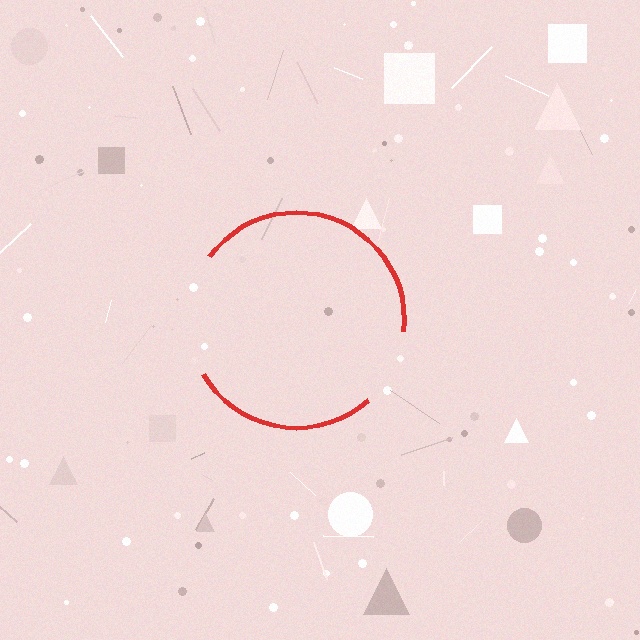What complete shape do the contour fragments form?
The contour fragments form a circle.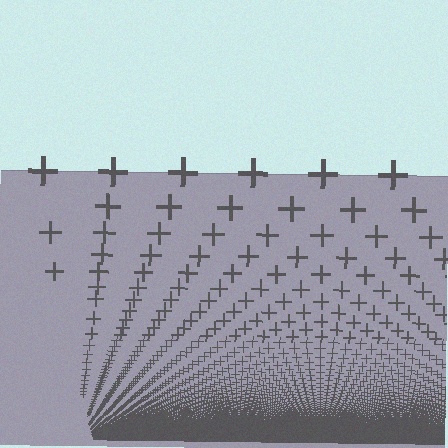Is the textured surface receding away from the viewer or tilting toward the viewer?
The surface appears to tilt toward the viewer. Texture elements get larger and sparser toward the top.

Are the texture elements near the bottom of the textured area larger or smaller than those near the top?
Smaller. The gradient is inverted — elements near the bottom are smaller and denser.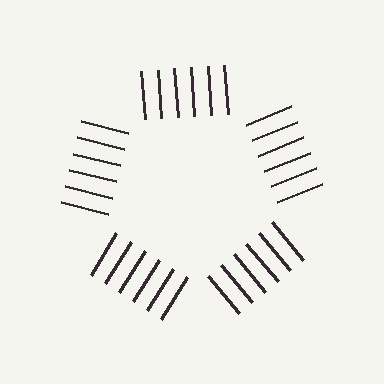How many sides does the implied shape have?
5 sides — the line-ends trace a pentagon.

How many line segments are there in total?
30 — 6 along each of the 5 edges.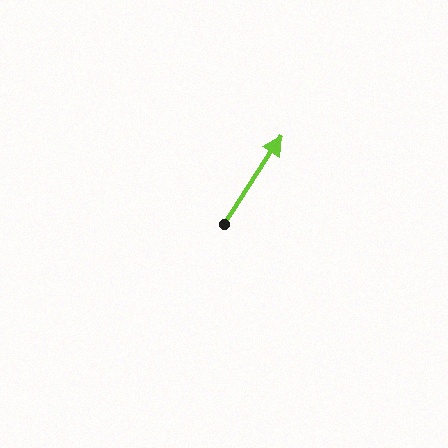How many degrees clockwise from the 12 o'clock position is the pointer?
Approximately 33 degrees.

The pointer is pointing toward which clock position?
Roughly 1 o'clock.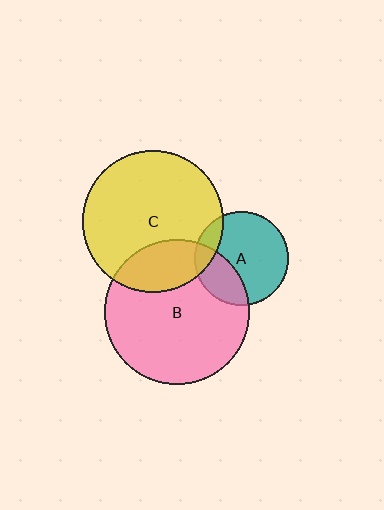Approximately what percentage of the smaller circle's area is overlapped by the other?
Approximately 25%.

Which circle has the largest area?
Circle B (pink).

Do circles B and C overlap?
Yes.